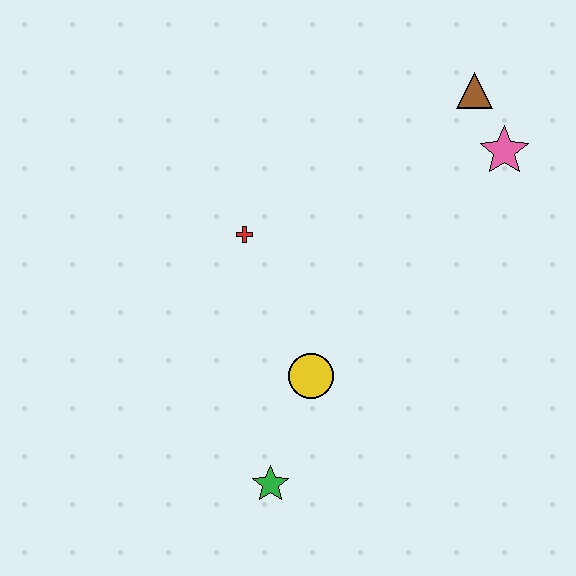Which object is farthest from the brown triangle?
The green star is farthest from the brown triangle.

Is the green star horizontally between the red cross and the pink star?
Yes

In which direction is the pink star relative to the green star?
The pink star is above the green star.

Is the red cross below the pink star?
Yes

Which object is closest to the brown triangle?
The pink star is closest to the brown triangle.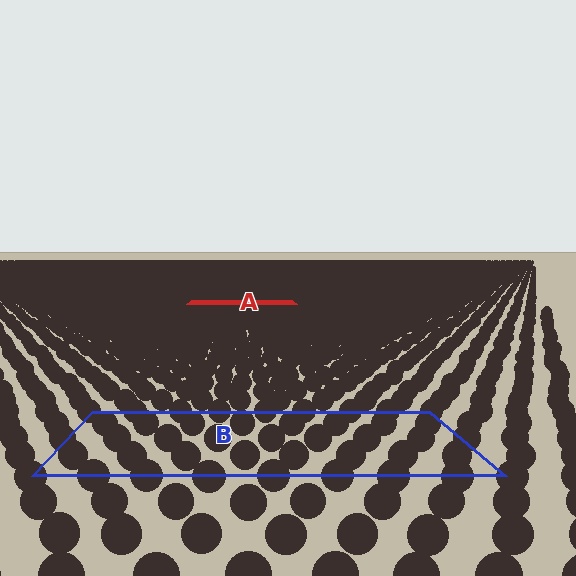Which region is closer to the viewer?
Region B is closer. The texture elements there are larger and more spread out.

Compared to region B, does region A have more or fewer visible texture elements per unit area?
Region A has more texture elements per unit area — they are packed more densely because it is farther away.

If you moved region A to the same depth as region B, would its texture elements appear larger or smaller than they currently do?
They would appear larger. At a closer depth, the same texture elements are projected at a bigger on-screen size.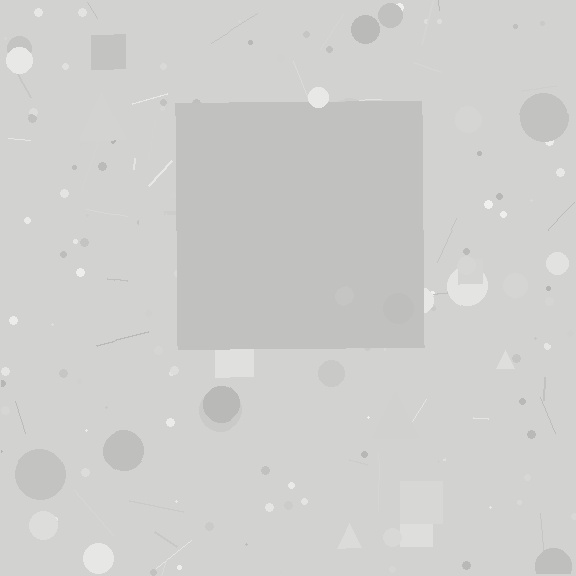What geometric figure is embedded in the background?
A square is embedded in the background.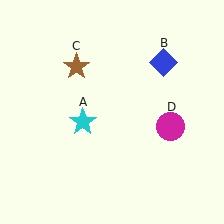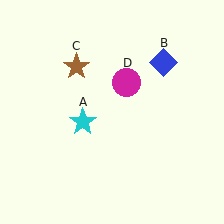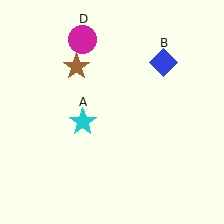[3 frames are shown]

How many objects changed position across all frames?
1 object changed position: magenta circle (object D).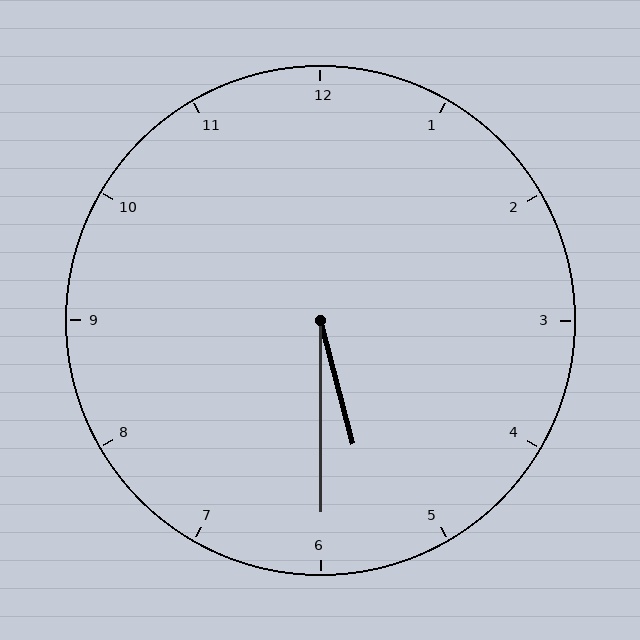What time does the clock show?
5:30.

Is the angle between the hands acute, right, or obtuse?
It is acute.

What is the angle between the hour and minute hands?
Approximately 15 degrees.